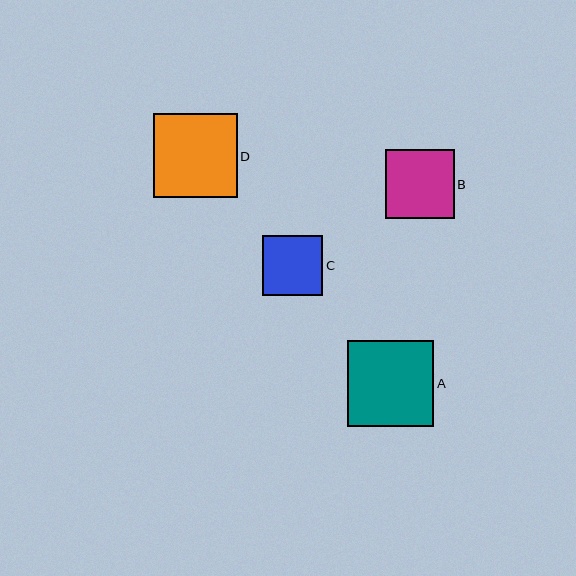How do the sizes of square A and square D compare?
Square A and square D are approximately the same size.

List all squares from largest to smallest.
From largest to smallest: A, D, B, C.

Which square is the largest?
Square A is the largest with a size of approximately 86 pixels.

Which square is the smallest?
Square C is the smallest with a size of approximately 60 pixels.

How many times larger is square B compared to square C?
Square B is approximately 1.1 times the size of square C.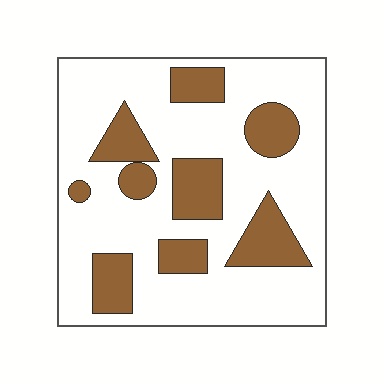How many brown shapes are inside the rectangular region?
9.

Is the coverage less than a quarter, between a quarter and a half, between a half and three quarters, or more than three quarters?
Between a quarter and a half.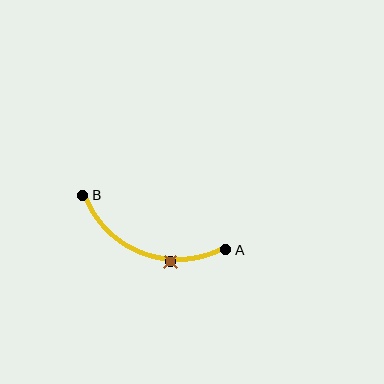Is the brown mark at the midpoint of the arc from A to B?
No. The brown mark lies on the arc but is closer to endpoint A. The arc midpoint would be at the point on the curve equidistant along the arc from both A and B.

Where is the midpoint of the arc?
The arc midpoint is the point on the curve farthest from the straight line joining A and B. It sits below that line.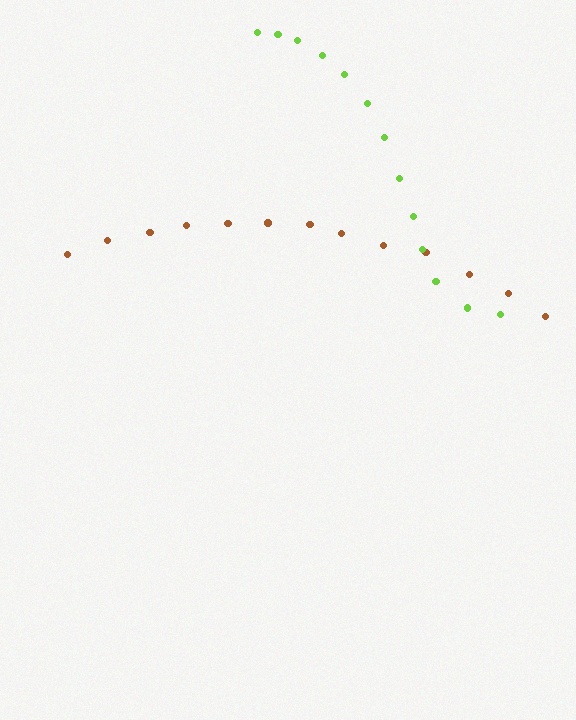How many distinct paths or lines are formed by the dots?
There are 2 distinct paths.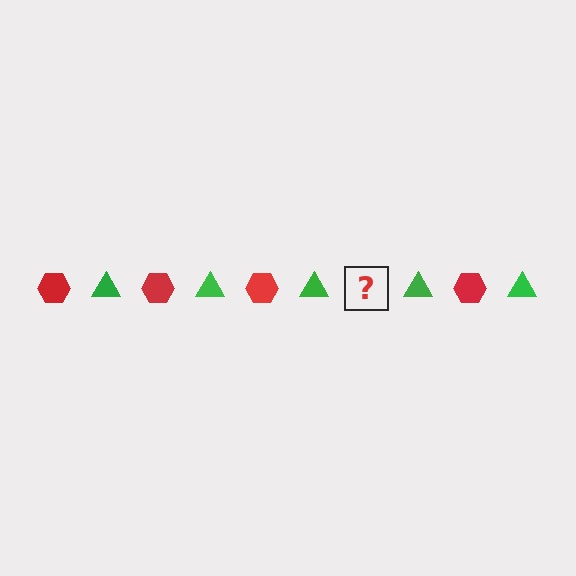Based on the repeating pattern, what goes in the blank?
The blank should be a red hexagon.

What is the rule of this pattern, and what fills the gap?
The rule is that the pattern alternates between red hexagon and green triangle. The gap should be filled with a red hexagon.